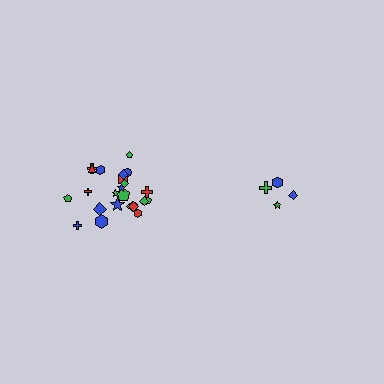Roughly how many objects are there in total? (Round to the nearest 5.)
Roughly 30 objects in total.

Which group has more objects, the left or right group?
The left group.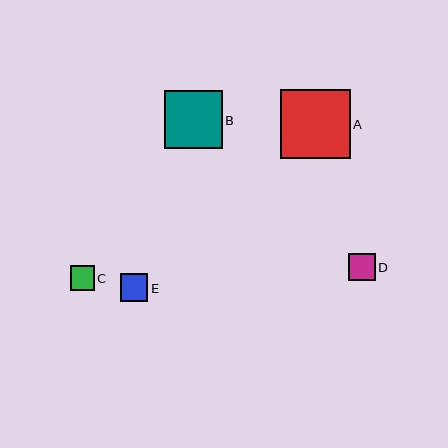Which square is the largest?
Square A is the largest with a size of approximately 70 pixels.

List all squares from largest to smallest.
From largest to smallest: A, B, E, D, C.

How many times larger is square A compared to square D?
Square A is approximately 2.6 times the size of square D.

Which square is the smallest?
Square C is the smallest with a size of approximately 24 pixels.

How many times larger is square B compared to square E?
Square B is approximately 2.1 times the size of square E.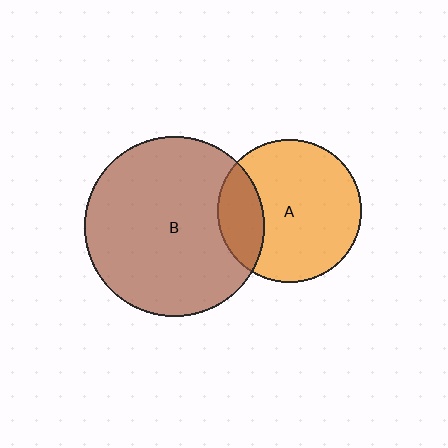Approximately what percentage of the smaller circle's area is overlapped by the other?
Approximately 20%.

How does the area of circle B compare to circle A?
Approximately 1.6 times.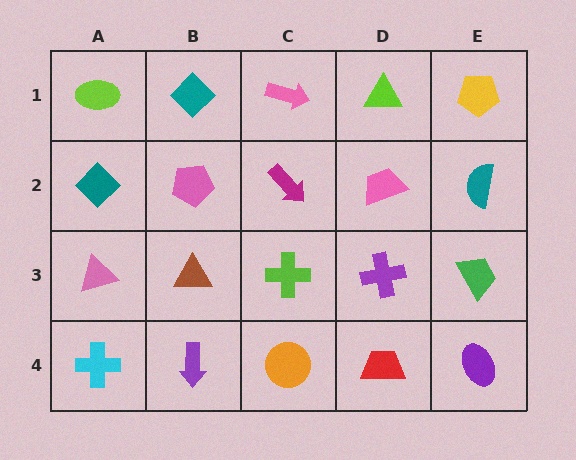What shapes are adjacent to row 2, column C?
A pink arrow (row 1, column C), a lime cross (row 3, column C), a pink pentagon (row 2, column B), a pink trapezoid (row 2, column D).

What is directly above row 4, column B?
A brown triangle.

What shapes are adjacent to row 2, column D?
A lime triangle (row 1, column D), a purple cross (row 3, column D), a magenta arrow (row 2, column C), a teal semicircle (row 2, column E).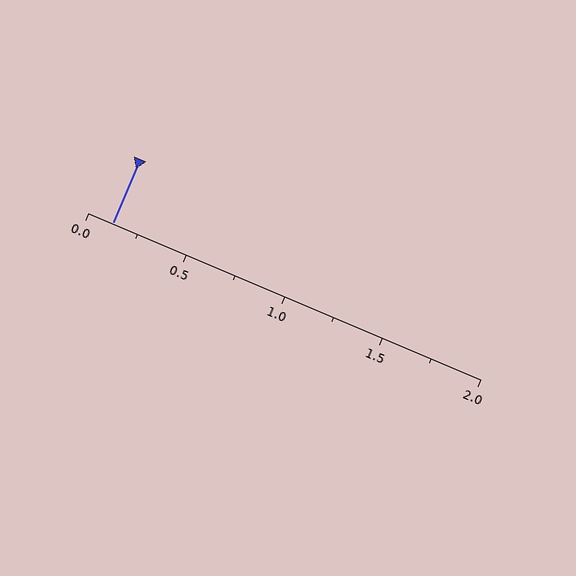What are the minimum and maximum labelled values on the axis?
The axis runs from 0.0 to 2.0.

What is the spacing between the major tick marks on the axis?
The major ticks are spaced 0.5 apart.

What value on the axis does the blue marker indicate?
The marker indicates approximately 0.12.